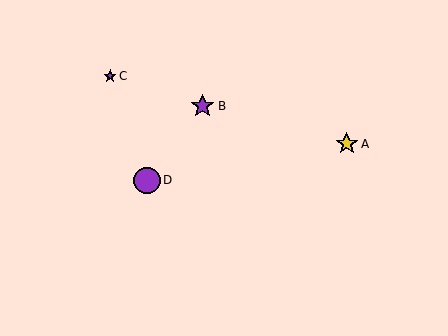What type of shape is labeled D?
Shape D is a purple circle.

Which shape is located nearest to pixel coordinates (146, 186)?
The purple circle (labeled D) at (147, 180) is nearest to that location.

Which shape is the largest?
The purple circle (labeled D) is the largest.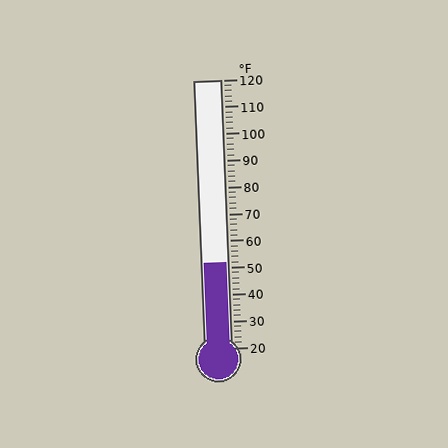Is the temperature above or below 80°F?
The temperature is below 80°F.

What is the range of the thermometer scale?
The thermometer scale ranges from 20°F to 120°F.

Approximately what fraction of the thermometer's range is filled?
The thermometer is filled to approximately 30% of its range.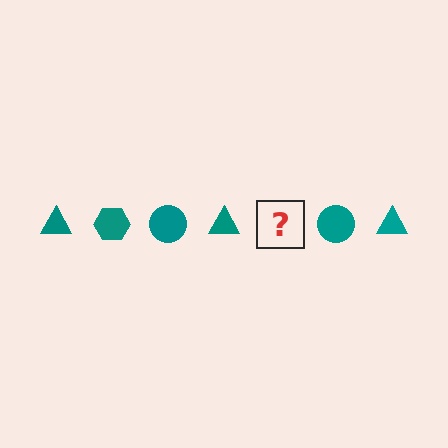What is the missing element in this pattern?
The missing element is a teal hexagon.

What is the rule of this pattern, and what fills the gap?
The rule is that the pattern cycles through triangle, hexagon, circle shapes in teal. The gap should be filled with a teal hexagon.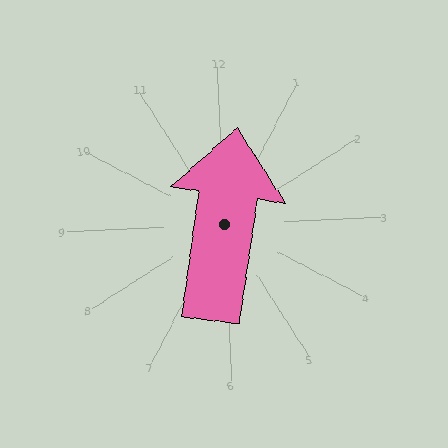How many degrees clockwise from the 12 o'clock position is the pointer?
Approximately 11 degrees.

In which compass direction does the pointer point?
North.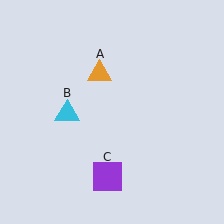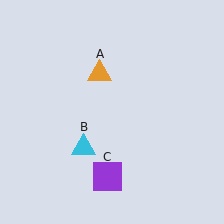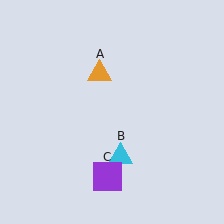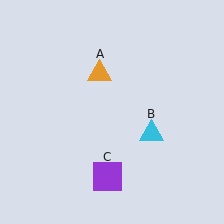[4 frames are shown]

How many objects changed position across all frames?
1 object changed position: cyan triangle (object B).